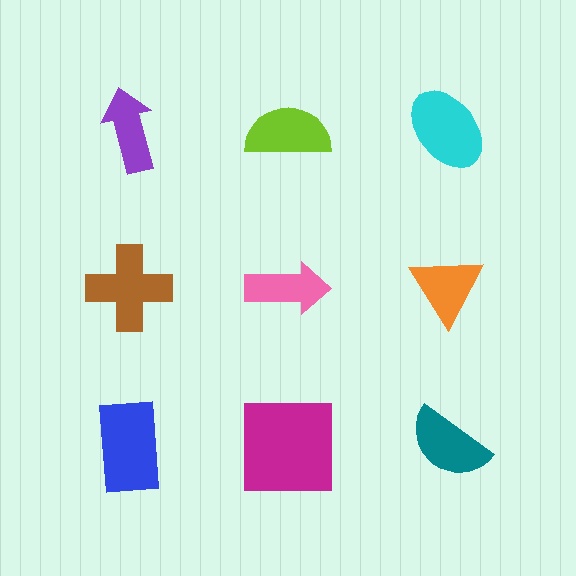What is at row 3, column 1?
A blue rectangle.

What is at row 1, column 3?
A cyan ellipse.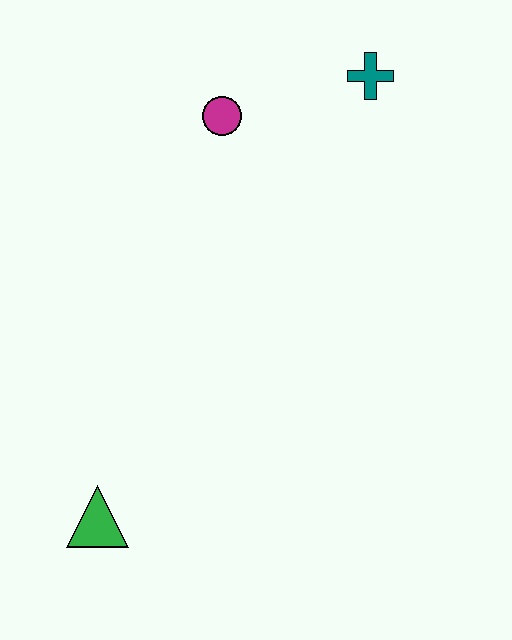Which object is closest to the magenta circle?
The teal cross is closest to the magenta circle.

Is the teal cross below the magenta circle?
No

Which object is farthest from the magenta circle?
The green triangle is farthest from the magenta circle.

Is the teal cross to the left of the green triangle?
No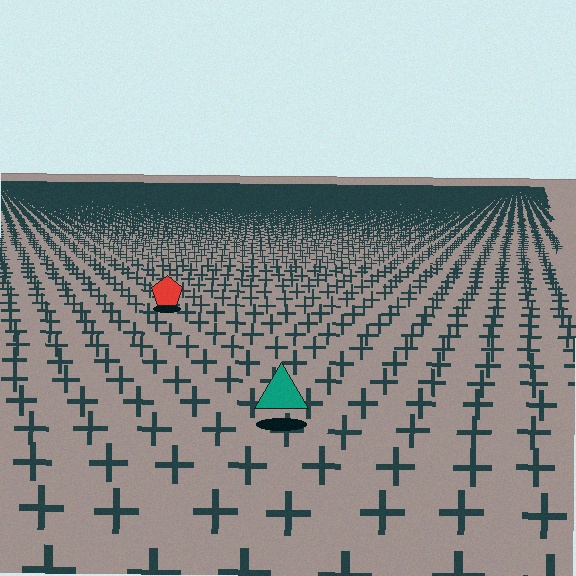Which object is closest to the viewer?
The teal triangle is closest. The texture marks near it are larger and more spread out.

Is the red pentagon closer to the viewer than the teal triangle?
No. The teal triangle is closer — you can tell from the texture gradient: the ground texture is coarser near it.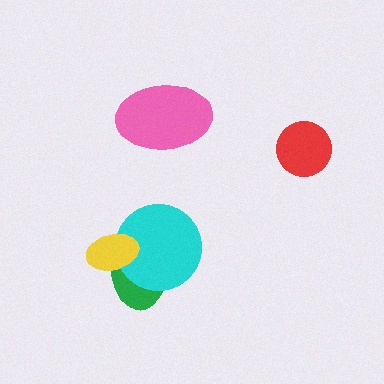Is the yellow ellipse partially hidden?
No, no other shape covers it.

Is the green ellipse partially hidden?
Yes, it is partially covered by another shape.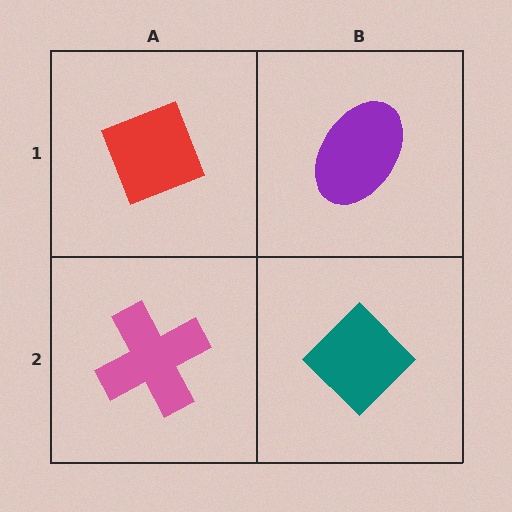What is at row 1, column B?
A purple ellipse.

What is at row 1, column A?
A red diamond.